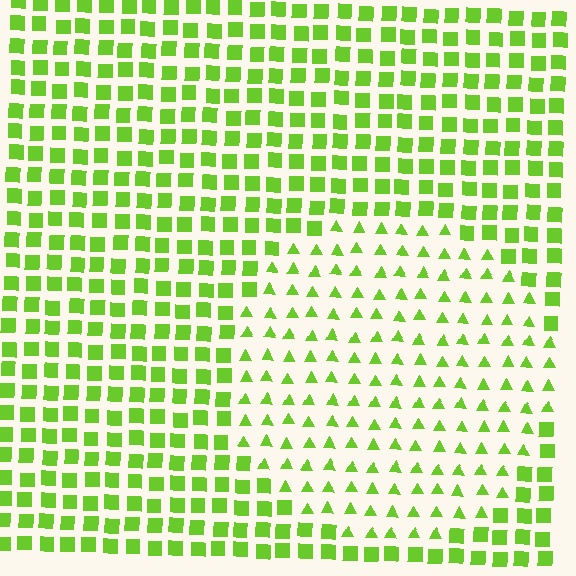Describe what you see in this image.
The image is filled with small lime elements arranged in a uniform grid. A circle-shaped region contains triangles, while the surrounding area contains squares. The boundary is defined purely by the change in element shape.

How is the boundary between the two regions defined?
The boundary is defined by a change in element shape: triangles inside vs. squares outside. All elements share the same color and spacing.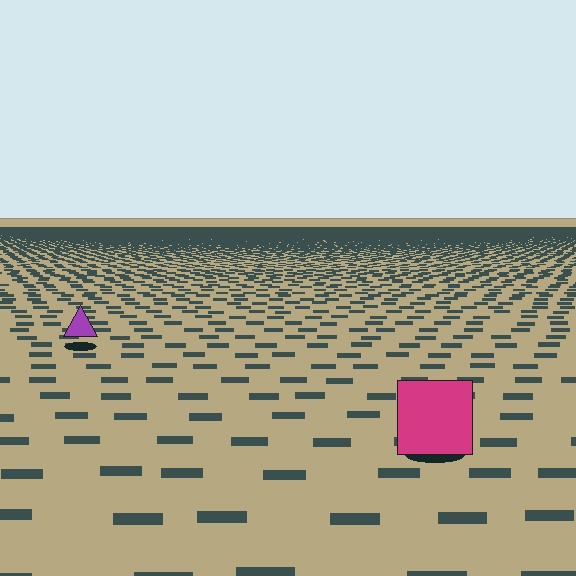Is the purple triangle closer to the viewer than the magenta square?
No. The magenta square is closer — you can tell from the texture gradient: the ground texture is coarser near it.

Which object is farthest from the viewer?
The purple triangle is farthest from the viewer. It appears smaller and the ground texture around it is denser.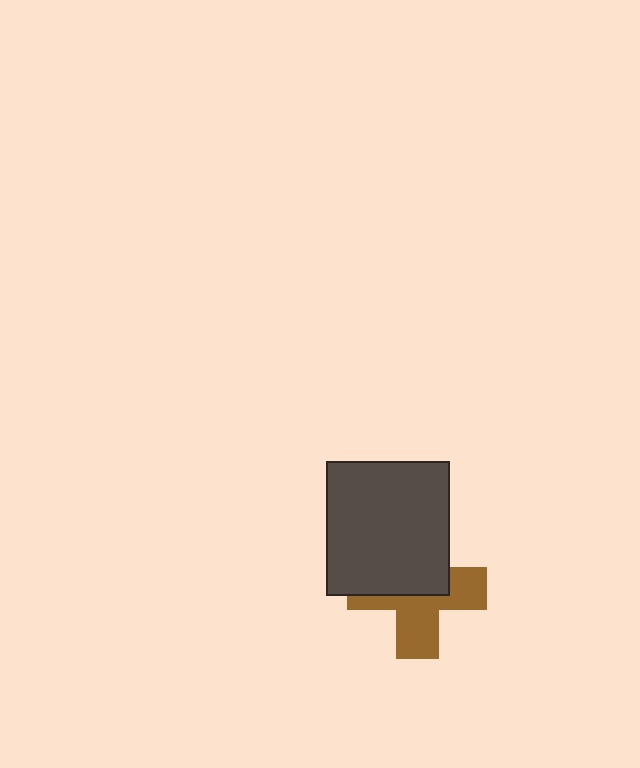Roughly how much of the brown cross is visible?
About half of it is visible (roughly 51%).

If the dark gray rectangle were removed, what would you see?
You would see the complete brown cross.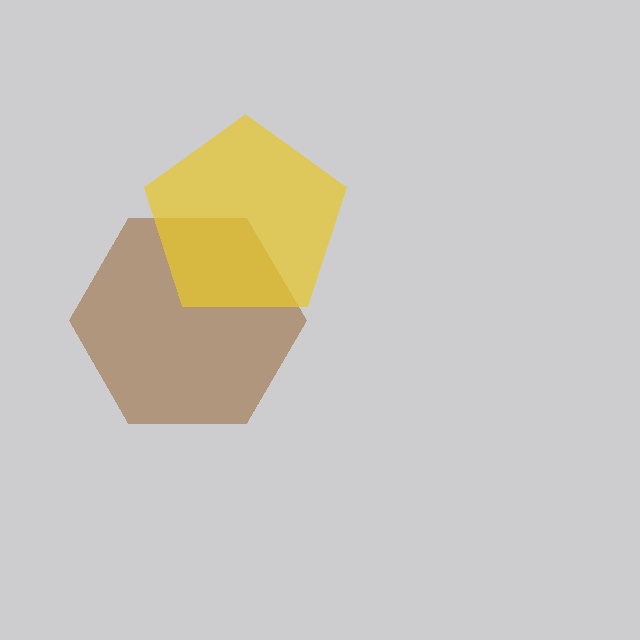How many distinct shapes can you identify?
There are 2 distinct shapes: a brown hexagon, a yellow pentagon.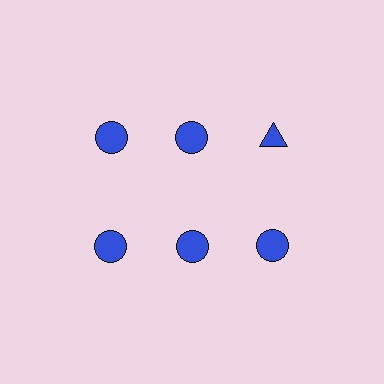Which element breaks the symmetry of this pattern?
The blue triangle in the top row, center column breaks the symmetry. All other shapes are blue circles.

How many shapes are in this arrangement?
There are 6 shapes arranged in a grid pattern.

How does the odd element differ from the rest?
It has a different shape: triangle instead of circle.